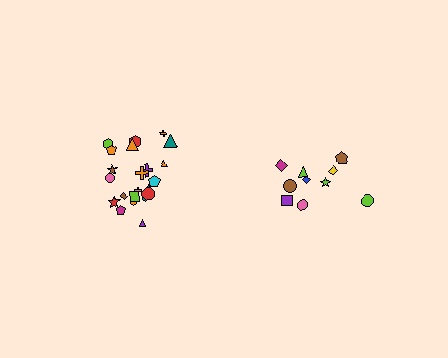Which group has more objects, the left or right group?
The left group.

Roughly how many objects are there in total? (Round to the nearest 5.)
Roughly 30 objects in total.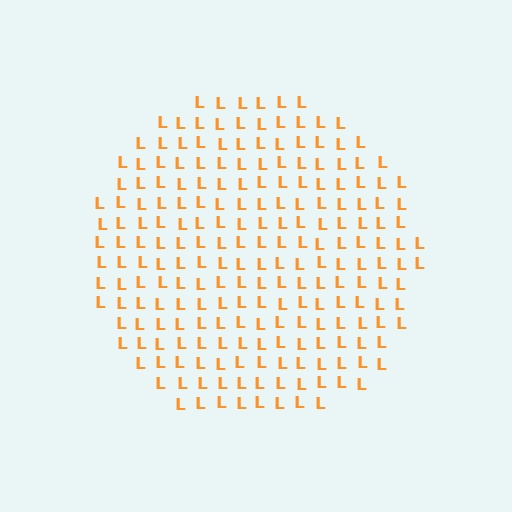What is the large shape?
The large shape is a circle.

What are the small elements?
The small elements are letter L's.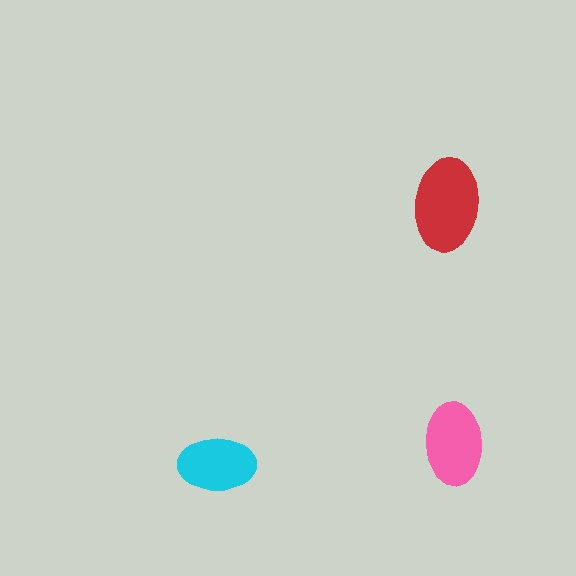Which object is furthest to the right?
The pink ellipse is rightmost.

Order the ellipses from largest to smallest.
the red one, the pink one, the cyan one.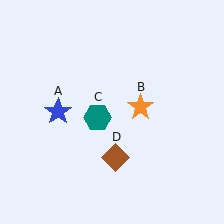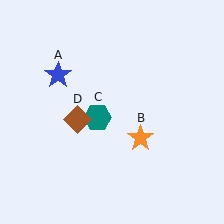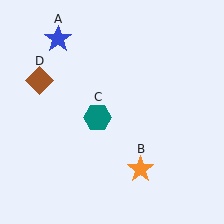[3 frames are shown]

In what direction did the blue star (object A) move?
The blue star (object A) moved up.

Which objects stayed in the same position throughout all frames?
Teal hexagon (object C) remained stationary.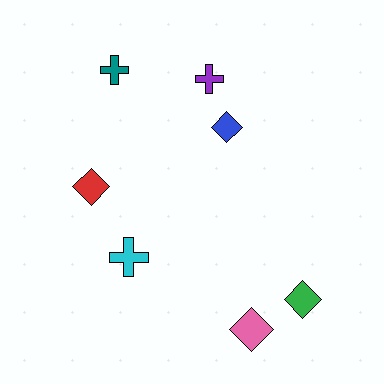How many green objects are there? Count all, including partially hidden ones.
There is 1 green object.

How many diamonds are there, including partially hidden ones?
There are 4 diamonds.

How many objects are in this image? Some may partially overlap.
There are 7 objects.